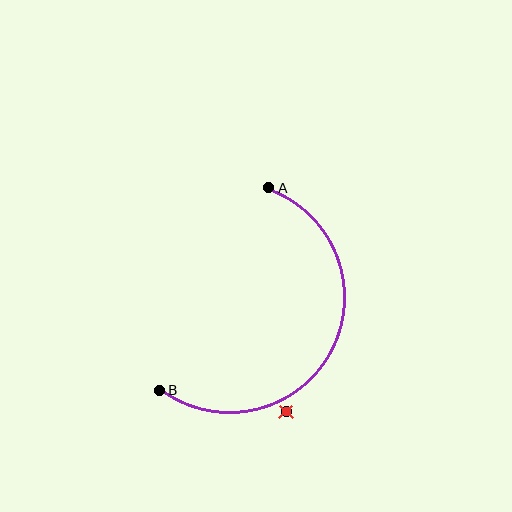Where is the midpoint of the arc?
The arc midpoint is the point on the curve farthest from the straight line joining A and B. It sits to the right of that line.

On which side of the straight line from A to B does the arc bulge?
The arc bulges to the right of the straight line connecting A and B.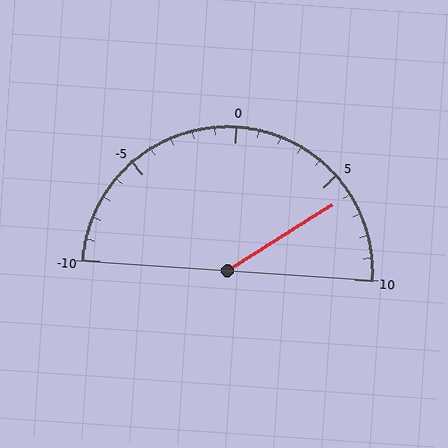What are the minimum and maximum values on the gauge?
The gauge ranges from -10 to 10.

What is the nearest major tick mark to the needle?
The nearest major tick mark is 5.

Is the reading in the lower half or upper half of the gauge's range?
The reading is in the upper half of the range (-10 to 10).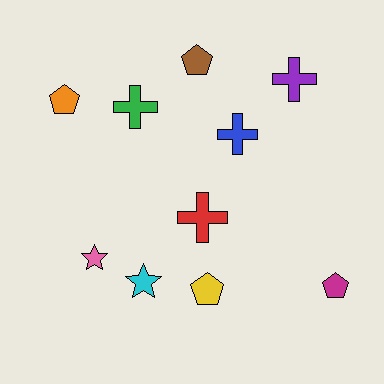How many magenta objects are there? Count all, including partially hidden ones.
There is 1 magenta object.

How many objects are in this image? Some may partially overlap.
There are 10 objects.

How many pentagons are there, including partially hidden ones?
There are 4 pentagons.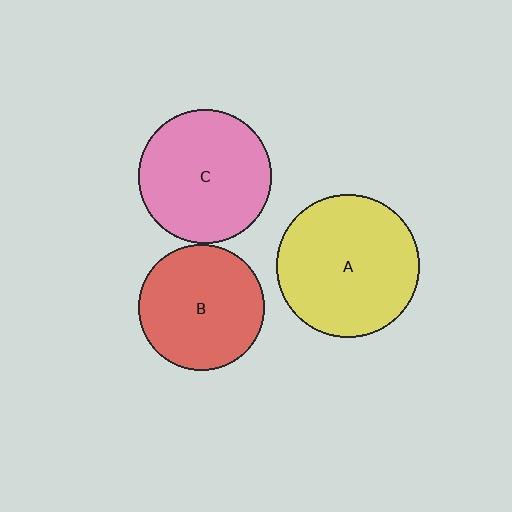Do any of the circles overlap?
No, none of the circles overlap.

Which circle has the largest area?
Circle A (yellow).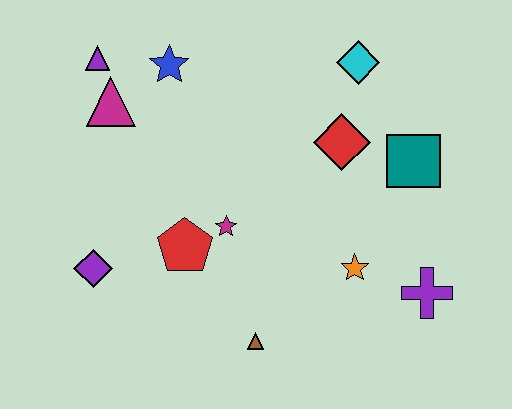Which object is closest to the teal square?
The red diamond is closest to the teal square.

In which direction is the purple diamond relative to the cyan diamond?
The purple diamond is to the left of the cyan diamond.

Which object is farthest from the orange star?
The purple triangle is farthest from the orange star.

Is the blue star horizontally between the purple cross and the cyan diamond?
No